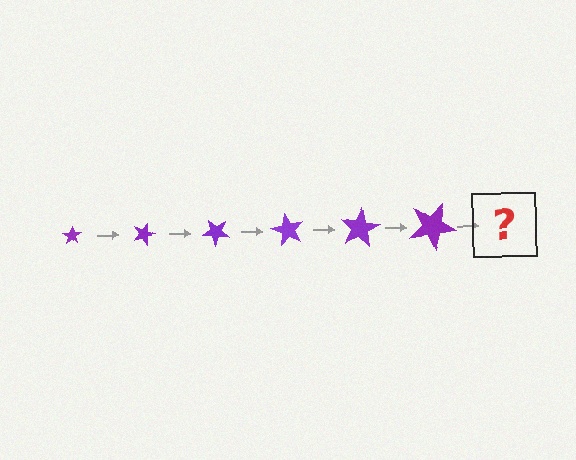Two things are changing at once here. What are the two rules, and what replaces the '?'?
The two rules are that the star grows larger each step and it rotates 20 degrees each step. The '?' should be a star, larger than the previous one and rotated 120 degrees from the start.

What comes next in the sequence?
The next element should be a star, larger than the previous one and rotated 120 degrees from the start.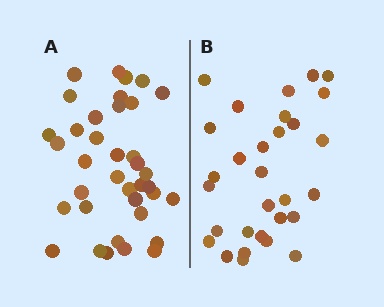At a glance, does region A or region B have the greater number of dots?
Region A (the left region) has more dots.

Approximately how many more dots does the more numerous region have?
Region A has roughly 8 or so more dots than region B.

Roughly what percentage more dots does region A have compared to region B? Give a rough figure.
About 25% more.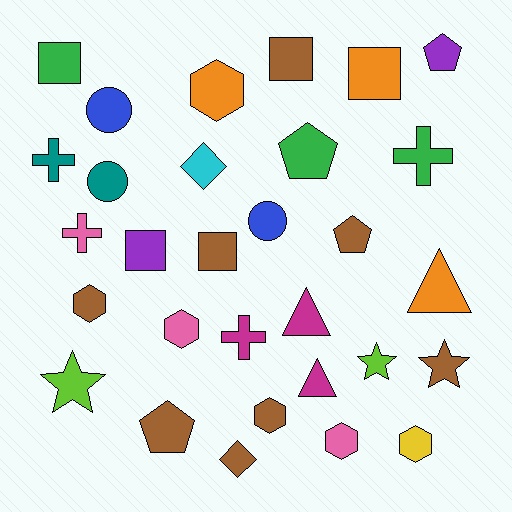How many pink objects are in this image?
There are 3 pink objects.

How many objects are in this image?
There are 30 objects.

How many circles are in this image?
There are 3 circles.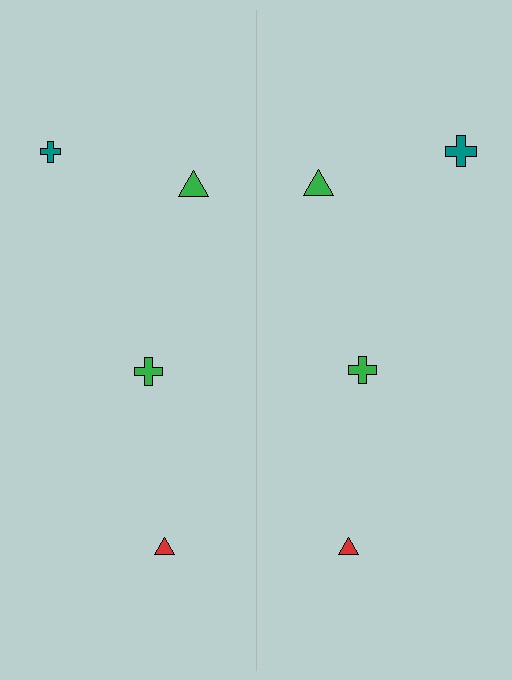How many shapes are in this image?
There are 8 shapes in this image.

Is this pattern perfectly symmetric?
No, the pattern is not perfectly symmetric. The teal cross on the right side has a different size than its mirror counterpart.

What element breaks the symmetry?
The teal cross on the right side has a different size than its mirror counterpart.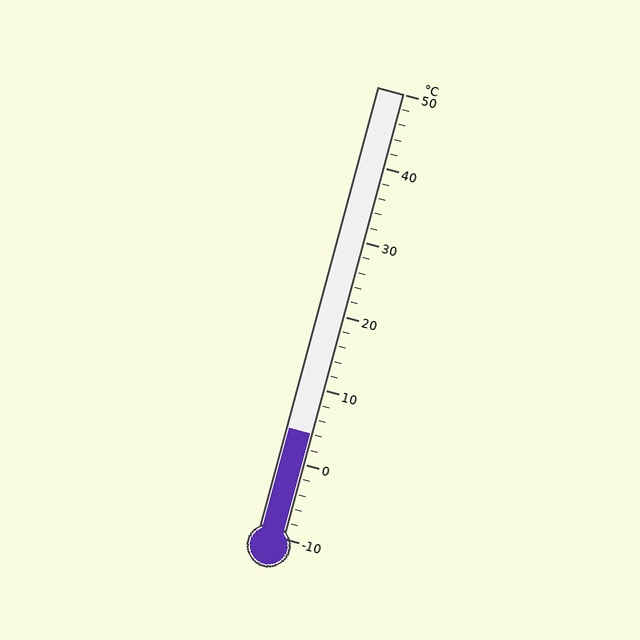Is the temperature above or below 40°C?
The temperature is below 40°C.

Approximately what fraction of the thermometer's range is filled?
The thermometer is filled to approximately 25% of its range.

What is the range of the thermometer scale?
The thermometer scale ranges from -10°C to 50°C.